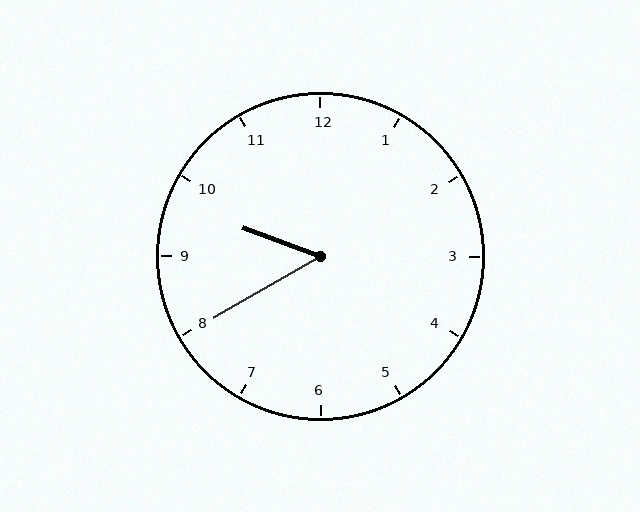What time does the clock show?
9:40.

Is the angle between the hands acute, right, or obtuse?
It is acute.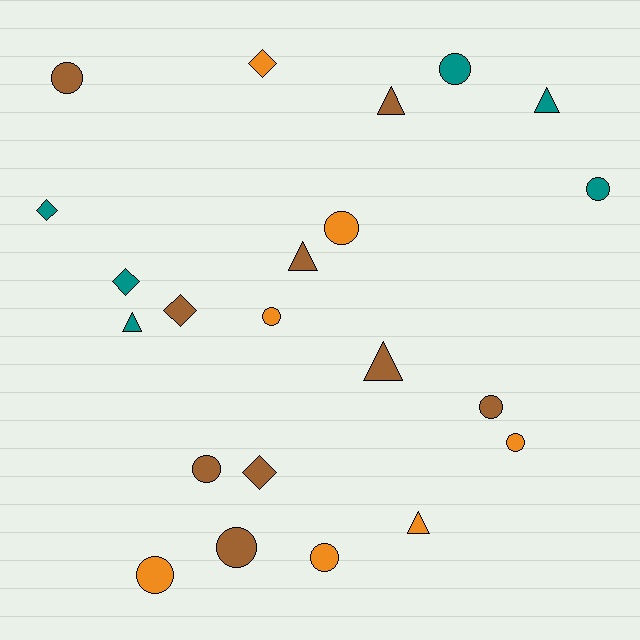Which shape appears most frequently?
Circle, with 11 objects.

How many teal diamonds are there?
There are 2 teal diamonds.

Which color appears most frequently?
Brown, with 9 objects.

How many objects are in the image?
There are 22 objects.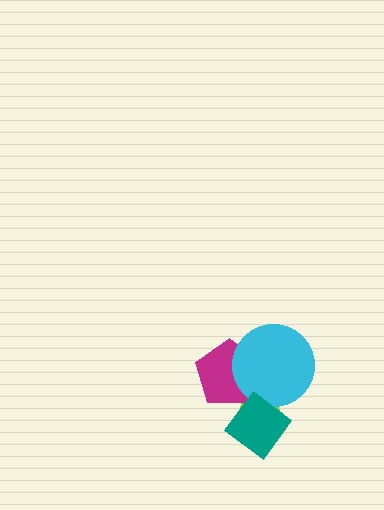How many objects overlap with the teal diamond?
3 objects overlap with the teal diamond.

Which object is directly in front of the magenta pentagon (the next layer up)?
The cyan circle is directly in front of the magenta pentagon.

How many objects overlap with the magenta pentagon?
3 objects overlap with the magenta pentagon.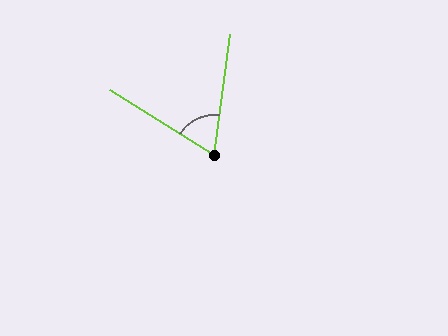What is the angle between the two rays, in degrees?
Approximately 65 degrees.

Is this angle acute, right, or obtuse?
It is acute.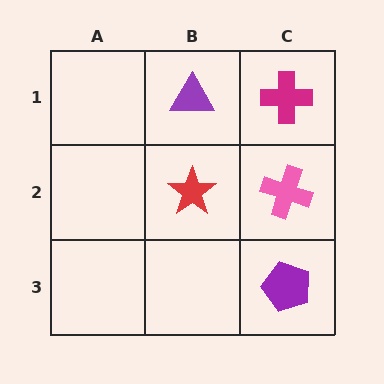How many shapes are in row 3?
1 shape.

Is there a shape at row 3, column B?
No, that cell is empty.